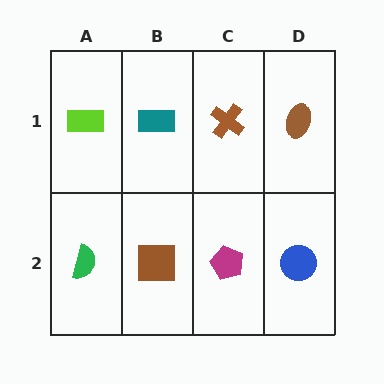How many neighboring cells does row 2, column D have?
2.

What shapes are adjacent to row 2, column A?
A lime rectangle (row 1, column A), a brown square (row 2, column B).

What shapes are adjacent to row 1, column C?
A magenta pentagon (row 2, column C), a teal rectangle (row 1, column B), a brown ellipse (row 1, column D).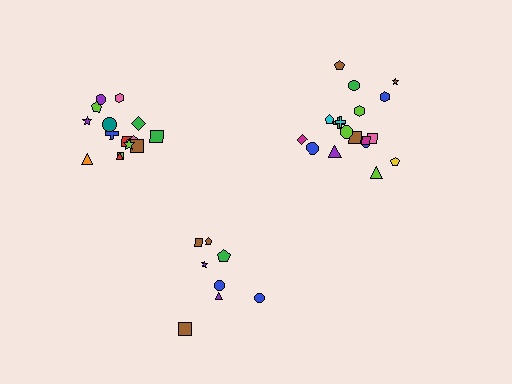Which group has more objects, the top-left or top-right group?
The top-right group.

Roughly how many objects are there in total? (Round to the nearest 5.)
Roughly 40 objects in total.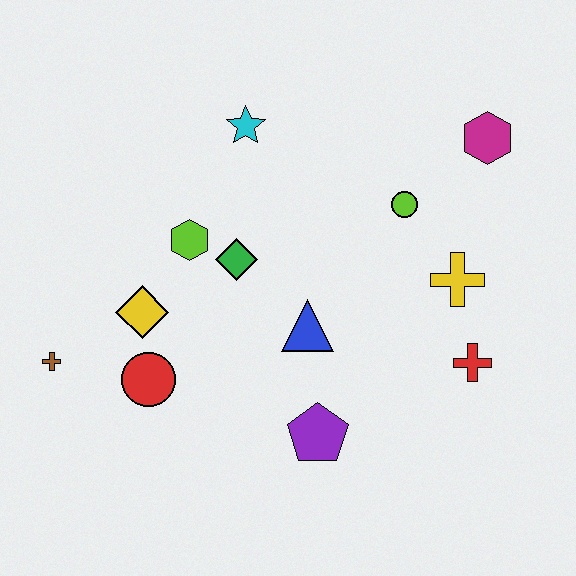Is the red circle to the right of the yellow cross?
No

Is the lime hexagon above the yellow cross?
Yes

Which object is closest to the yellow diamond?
The red circle is closest to the yellow diamond.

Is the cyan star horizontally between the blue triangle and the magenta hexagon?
No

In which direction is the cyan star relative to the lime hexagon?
The cyan star is above the lime hexagon.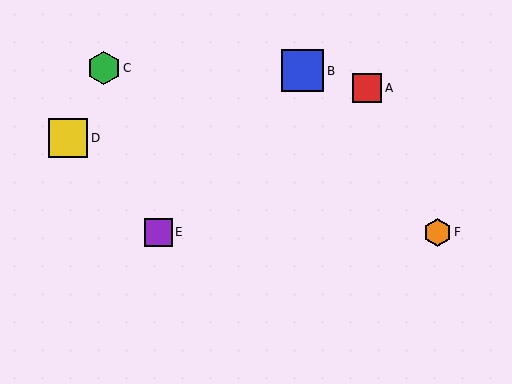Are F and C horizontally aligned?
No, F is at y≈232 and C is at y≈68.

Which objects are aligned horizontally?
Objects E, F are aligned horizontally.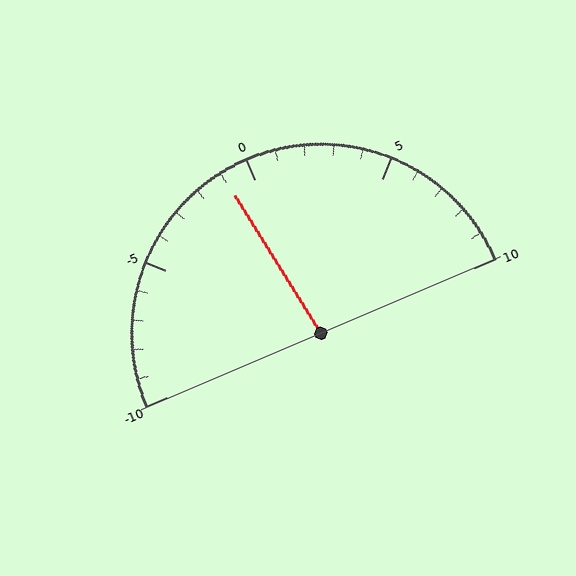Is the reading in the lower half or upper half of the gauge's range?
The reading is in the lower half of the range (-10 to 10).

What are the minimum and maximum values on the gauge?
The gauge ranges from -10 to 10.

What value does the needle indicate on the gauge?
The needle indicates approximately -1.